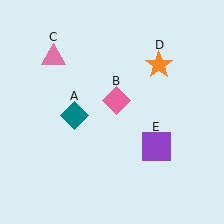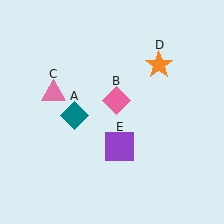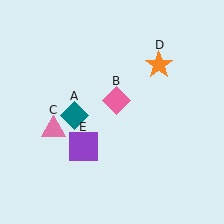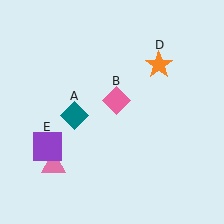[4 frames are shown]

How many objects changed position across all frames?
2 objects changed position: pink triangle (object C), purple square (object E).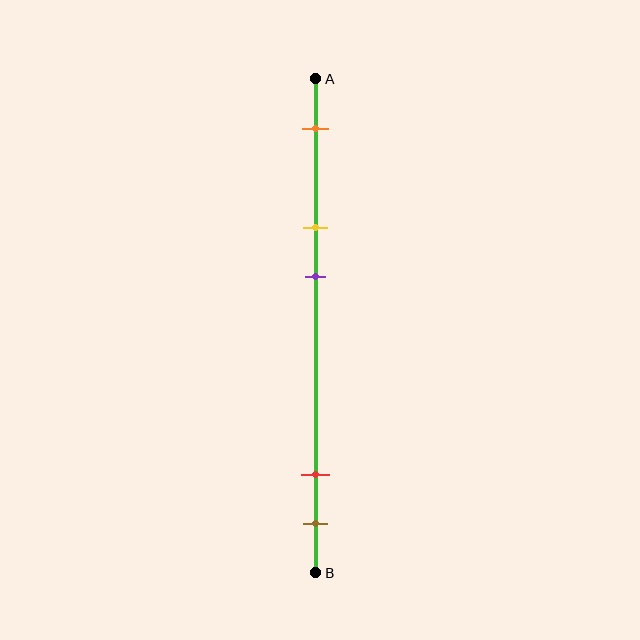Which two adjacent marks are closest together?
The red and brown marks are the closest adjacent pair.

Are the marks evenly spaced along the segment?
No, the marks are not evenly spaced.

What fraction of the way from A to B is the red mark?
The red mark is approximately 80% (0.8) of the way from A to B.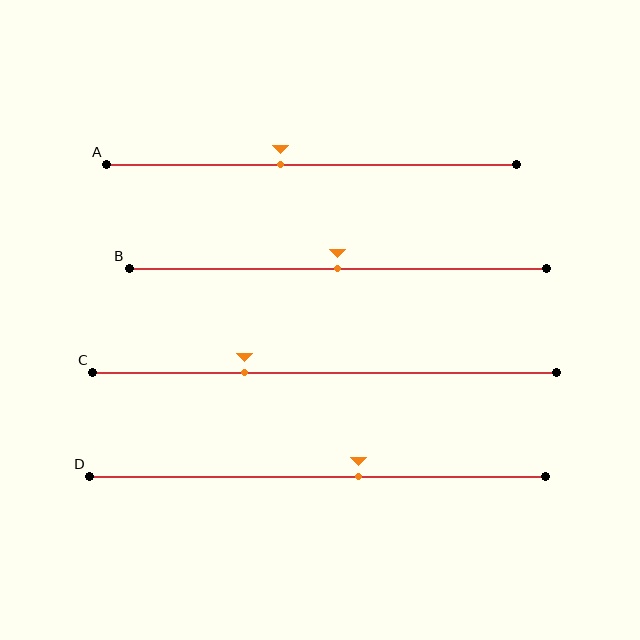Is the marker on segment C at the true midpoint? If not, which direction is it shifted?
No, the marker on segment C is shifted to the left by about 17% of the segment length.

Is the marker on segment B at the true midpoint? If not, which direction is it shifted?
Yes, the marker on segment B is at the true midpoint.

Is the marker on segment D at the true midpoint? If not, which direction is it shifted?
No, the marker on segment D is shifted to the right by about 9% of the segment length.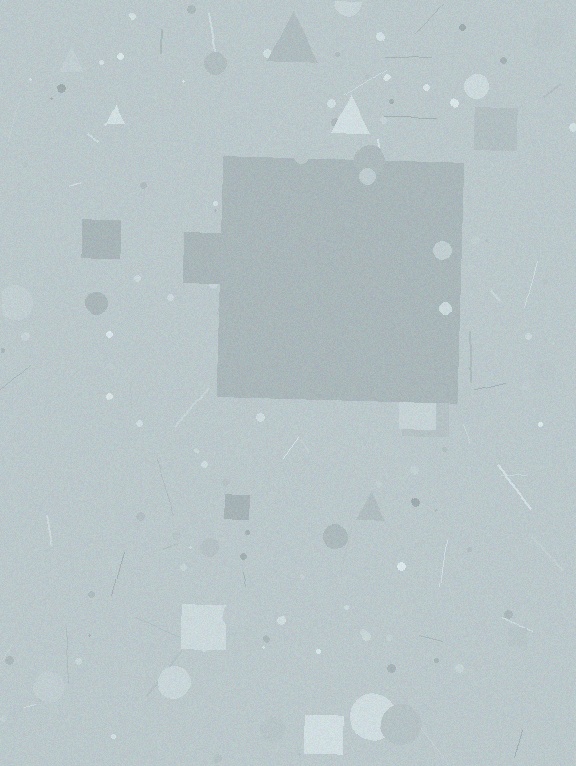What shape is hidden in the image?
A square is hidden in the image.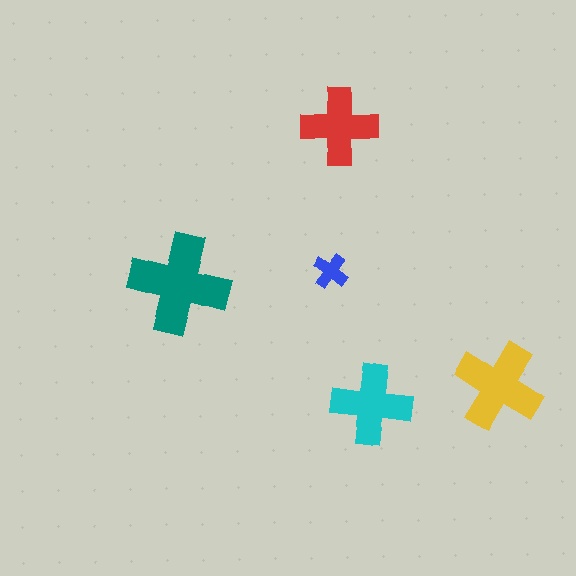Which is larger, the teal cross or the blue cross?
The teal one.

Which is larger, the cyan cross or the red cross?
The cyan one.